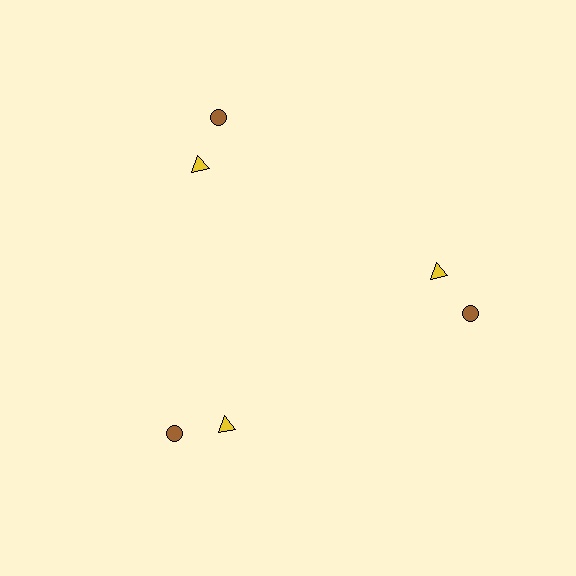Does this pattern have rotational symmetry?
Yes, this pattern has 3-fold rotational symmetry. It looks the same after rotating 120 degrees around the center.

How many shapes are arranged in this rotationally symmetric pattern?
There are 6 shapes, arranged in 3 groups of 2.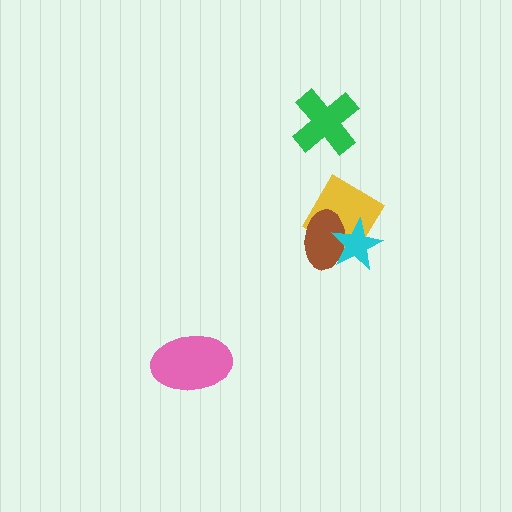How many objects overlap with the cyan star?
2 objects overlap with the cyan star.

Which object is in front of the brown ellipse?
The cyan star is in front of the brown ellipse.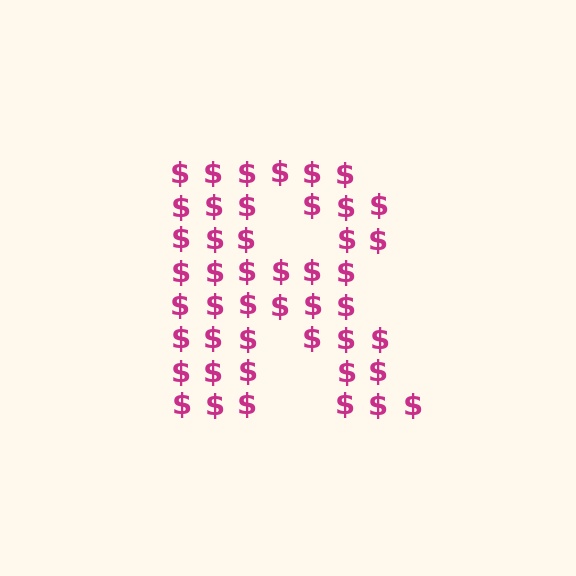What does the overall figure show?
The overall figure shows the letter R.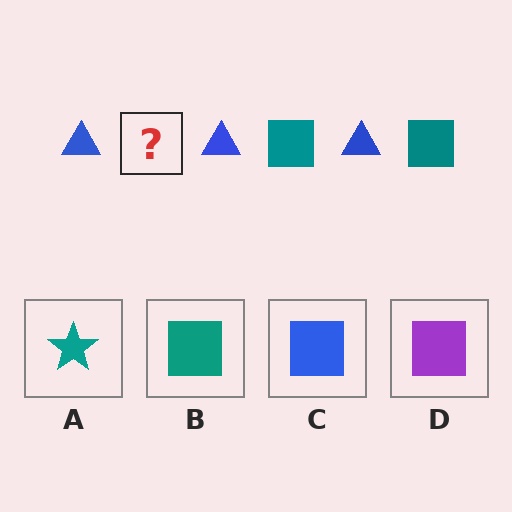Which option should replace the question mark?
Option B.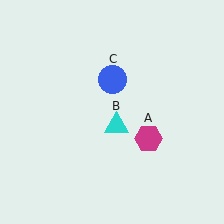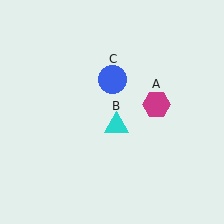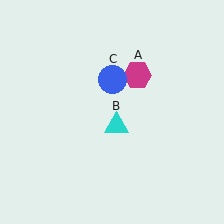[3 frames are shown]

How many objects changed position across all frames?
1 object changed position: magenta hexagon (object A).